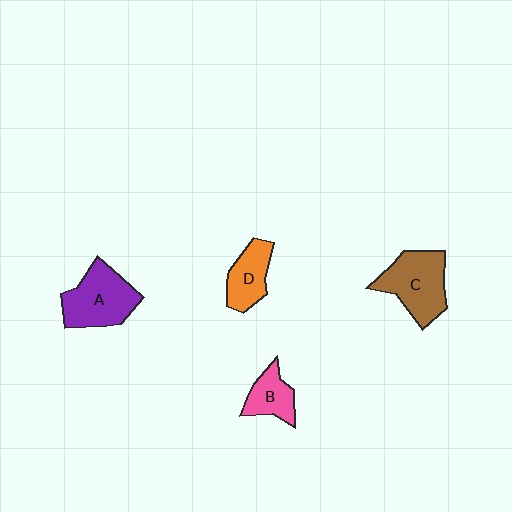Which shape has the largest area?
Shape C (brown).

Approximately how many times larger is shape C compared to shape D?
Approximately 1.6 times.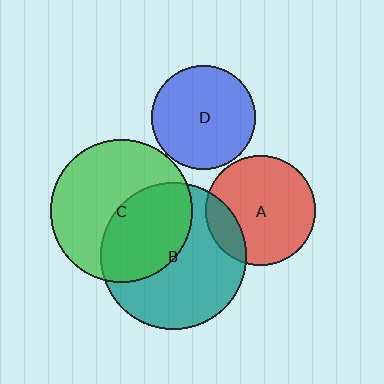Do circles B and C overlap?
Yes.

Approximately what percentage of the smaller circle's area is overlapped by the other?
Approximately 45%.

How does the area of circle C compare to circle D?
Approximately 1.9 times.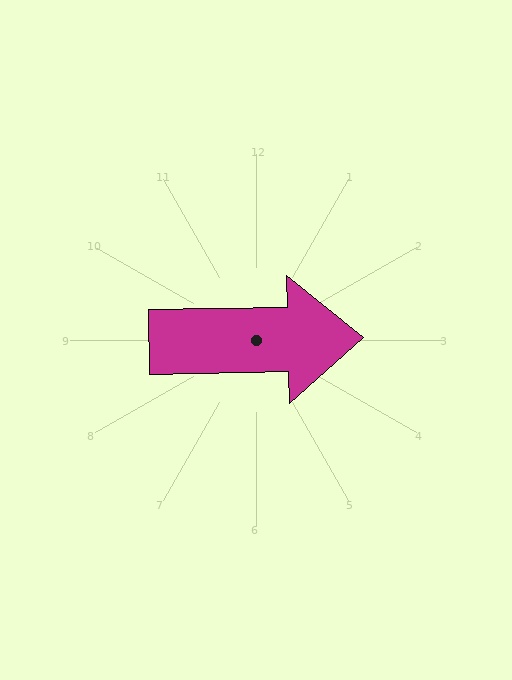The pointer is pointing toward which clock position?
Roughly 3 o'clock.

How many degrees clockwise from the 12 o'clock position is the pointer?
Approximately 89 degrees.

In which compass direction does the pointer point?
East.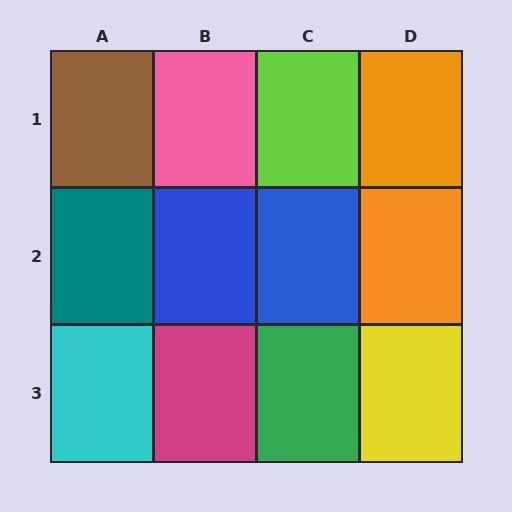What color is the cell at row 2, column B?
Blue.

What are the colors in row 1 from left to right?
Brown, pink, lime, orange.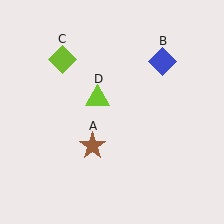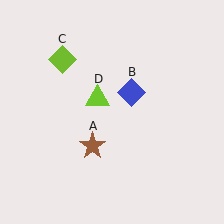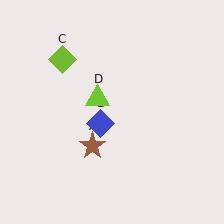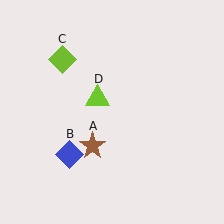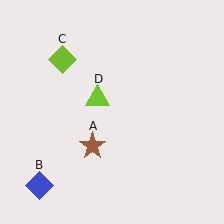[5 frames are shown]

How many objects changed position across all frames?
1 object changed position: blue diamond (object B).